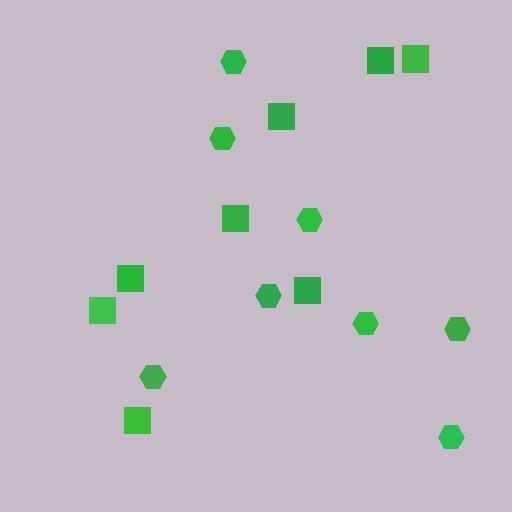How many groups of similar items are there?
There are 2 groups: one group of hexagons (8) and one group of squares (8).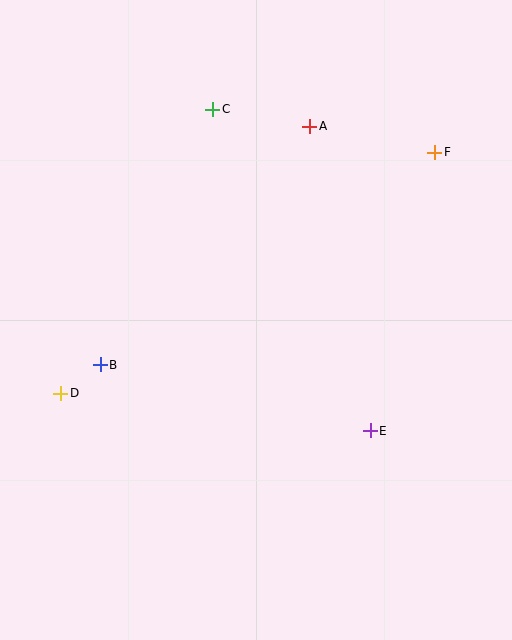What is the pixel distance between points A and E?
The distance between A and E is 310 pixels.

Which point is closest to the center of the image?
Point E at (370, 431) is closest to the center.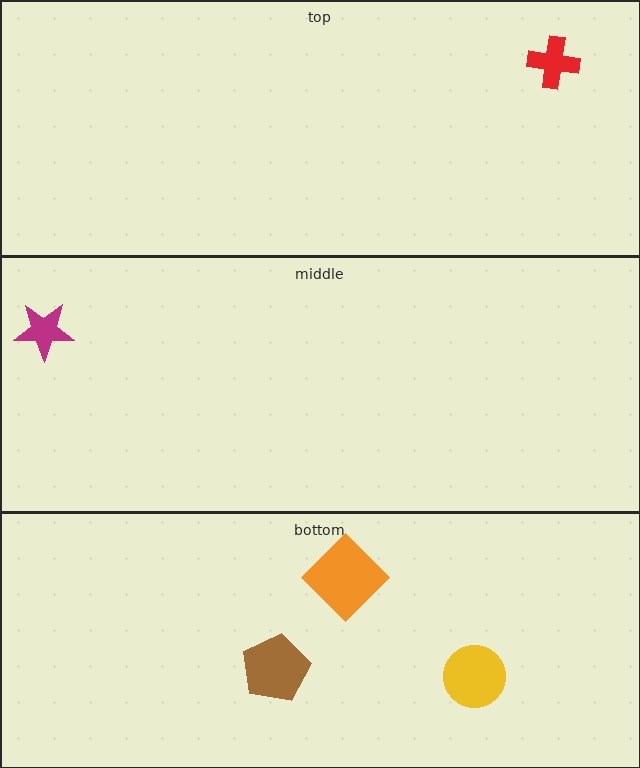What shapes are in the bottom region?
The brown pentagon, the yellow circle, the orange diamond.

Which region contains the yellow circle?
The bottom region.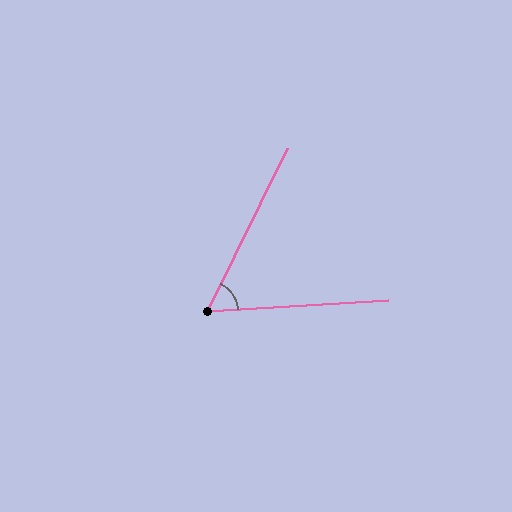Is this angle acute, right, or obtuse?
It is acute.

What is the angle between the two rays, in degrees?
Approximately 60 degrees.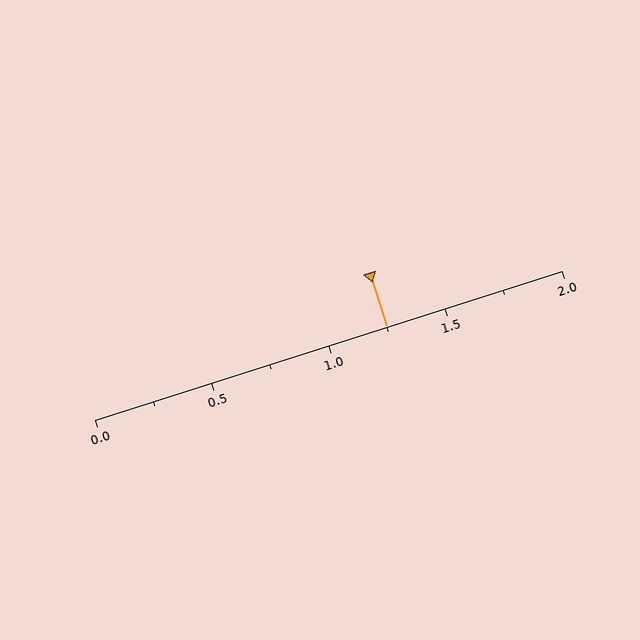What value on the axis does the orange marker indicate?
The marker indicates approximately 1.25.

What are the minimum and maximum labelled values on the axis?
The axis runs from 0.0 to 2.0.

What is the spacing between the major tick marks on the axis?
The major ticks are spaced 0.5 apart.